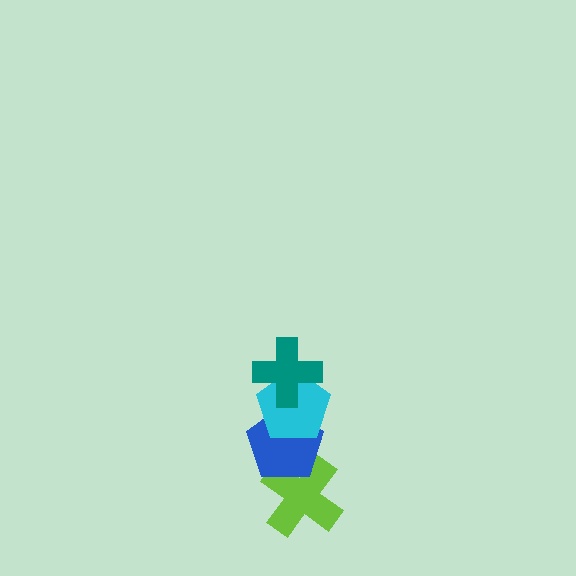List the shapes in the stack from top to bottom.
From top to bottom: the teal cross, the cyan pentagon, the blue pentagon, the lime cross.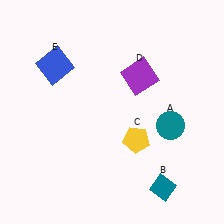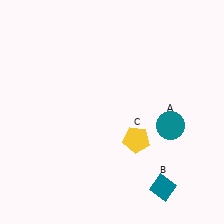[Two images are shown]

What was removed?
The blue square (E), the purple square (D) were removed in Image 2.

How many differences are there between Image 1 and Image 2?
There are 2 differences between the two images.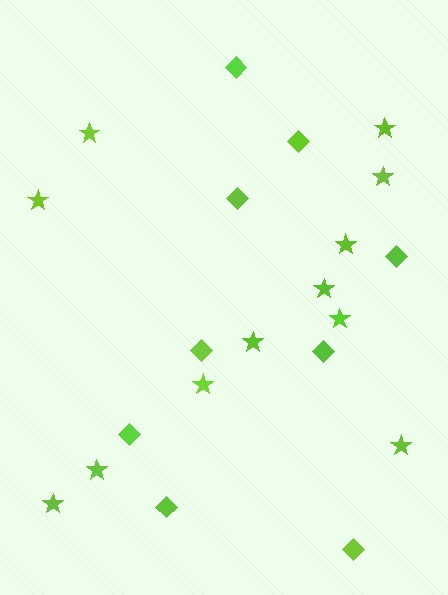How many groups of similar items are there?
There are 2 groups: one group of stars (12) and one group of diamonds (9).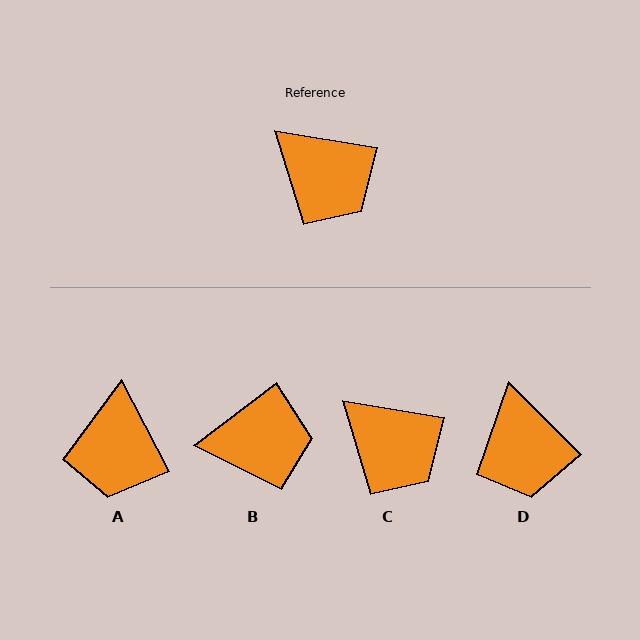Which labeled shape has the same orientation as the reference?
C.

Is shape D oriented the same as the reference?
No, it is off by about 36 degrees.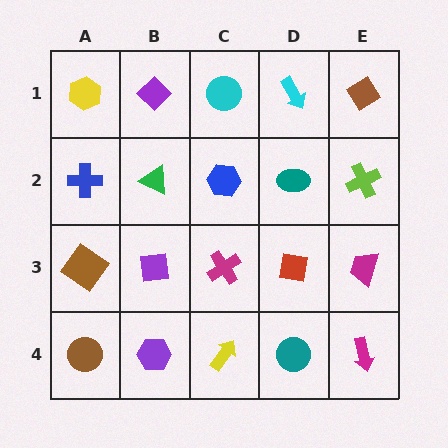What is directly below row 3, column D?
A teal circle.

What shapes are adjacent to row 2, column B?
A purple diamond (row 1, column B), a purple square (row 3, column B), a blue cross (row 2, column A), a blue hexagon (row 2, column C).